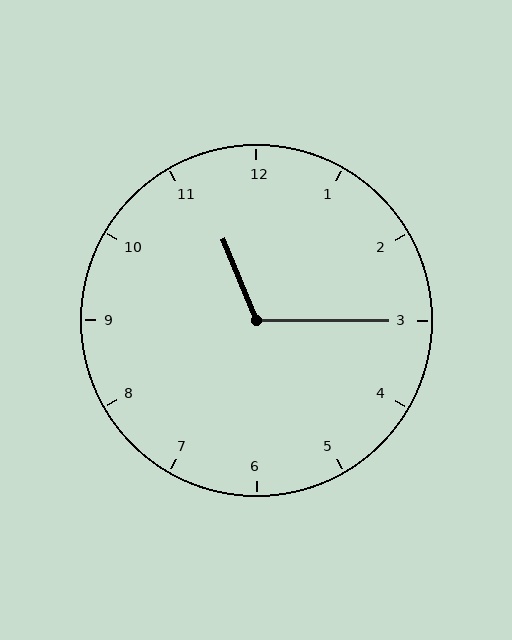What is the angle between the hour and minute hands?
Approximately 112 degrees.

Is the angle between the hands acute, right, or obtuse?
It is obtuse.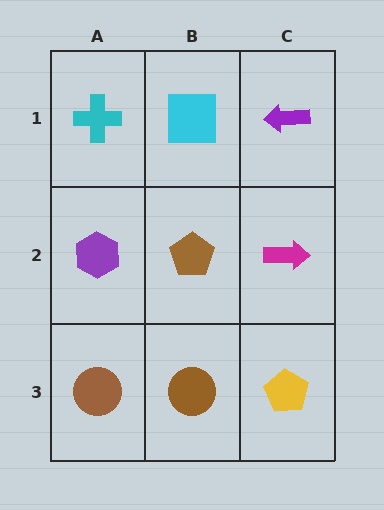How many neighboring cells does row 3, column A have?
2.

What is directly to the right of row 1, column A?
A cyan square.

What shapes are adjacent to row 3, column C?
A magenta arrow (row 2, column C), a brown circle (row 3, column B).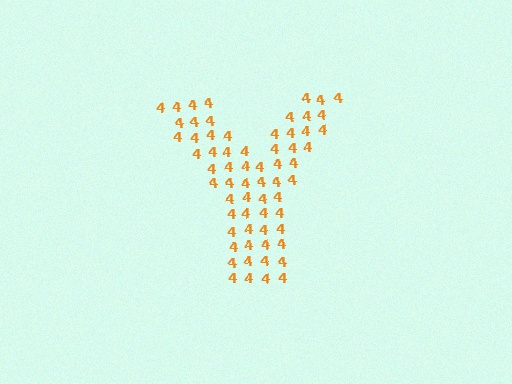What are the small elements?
The small elements are digit 4's.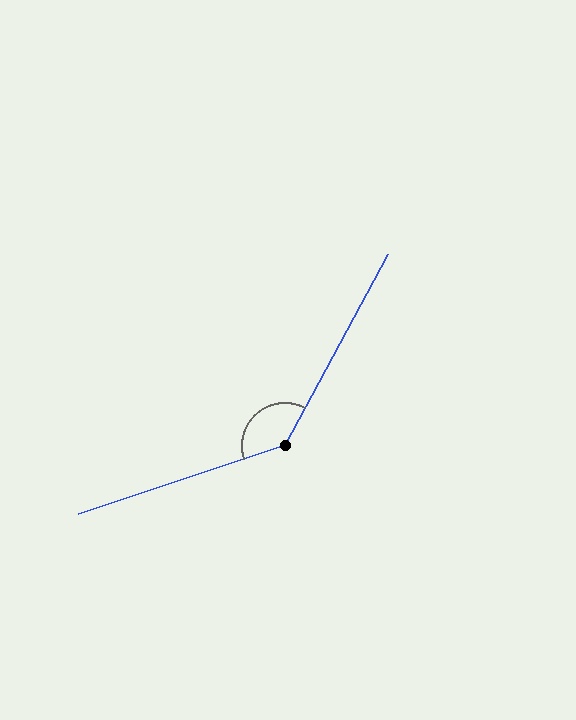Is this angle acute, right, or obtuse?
It is obtuse.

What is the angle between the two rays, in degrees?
Approximately 137 degrees.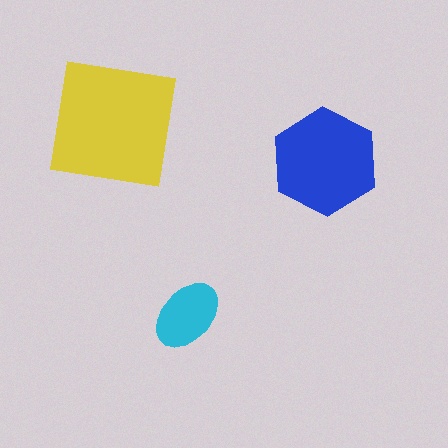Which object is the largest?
The yellow square.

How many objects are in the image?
There are 3 objects in the image.